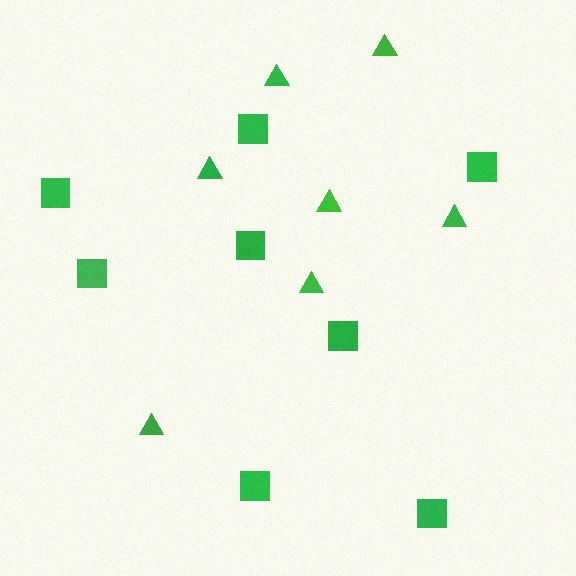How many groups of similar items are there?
There are 2 groups: one group of triangles (7) and one group of squares (8).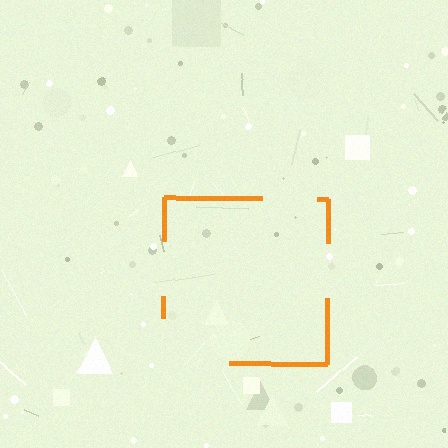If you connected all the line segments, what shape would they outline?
They would outline a square.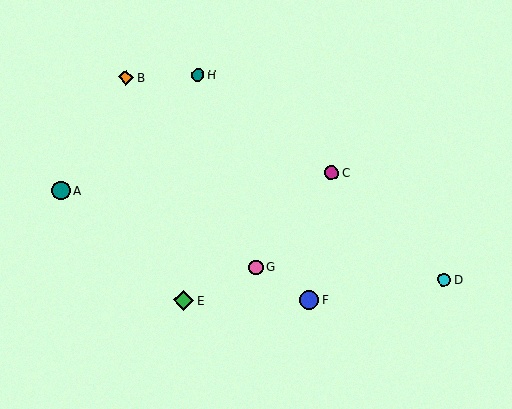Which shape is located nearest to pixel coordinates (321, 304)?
The blue circle (labeled F) at (309, 300) is nearest to that location.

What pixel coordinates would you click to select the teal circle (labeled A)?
Click at (61, 191) to select the teal circle A.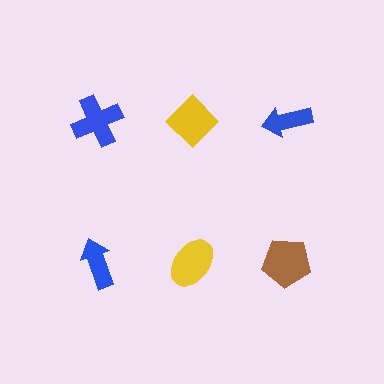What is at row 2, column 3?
A brown pentagon.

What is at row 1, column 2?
A yellow diamond.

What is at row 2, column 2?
A yellow ellipse.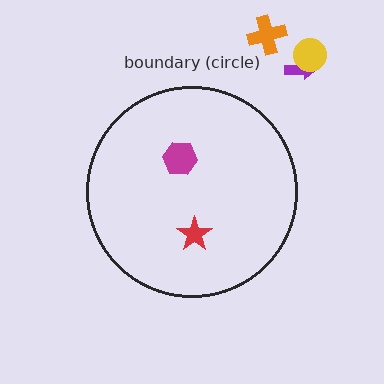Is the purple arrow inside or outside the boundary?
Outside.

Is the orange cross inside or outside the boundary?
Outside.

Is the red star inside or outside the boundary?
Inside.